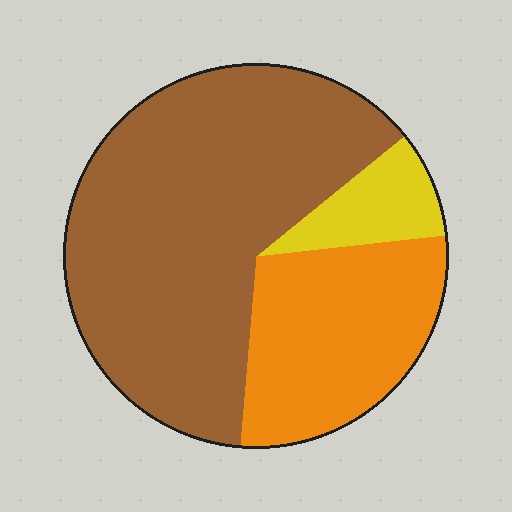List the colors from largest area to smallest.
From largest to smallest: brown, orange, yellow.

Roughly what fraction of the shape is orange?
Orange covers roughly 30% of the shape.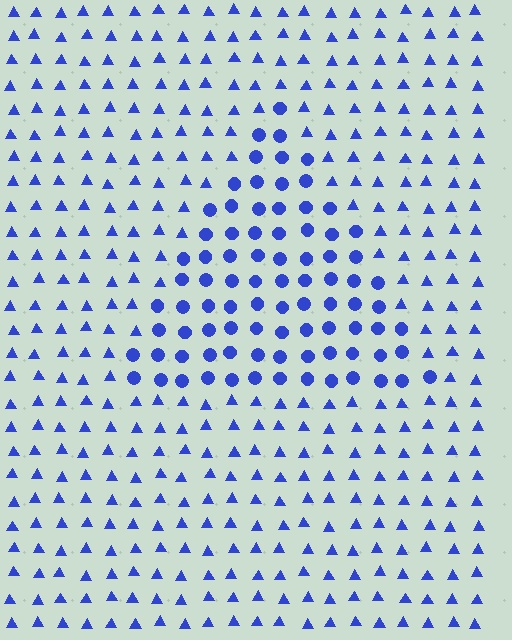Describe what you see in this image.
The image is filled with small blue elements arranged in a uniform grid. A triangle-shaped region contains circles, while the surrounding area contains triangles. The boundary is defined purely by the change in element shape.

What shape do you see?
I see a triangle.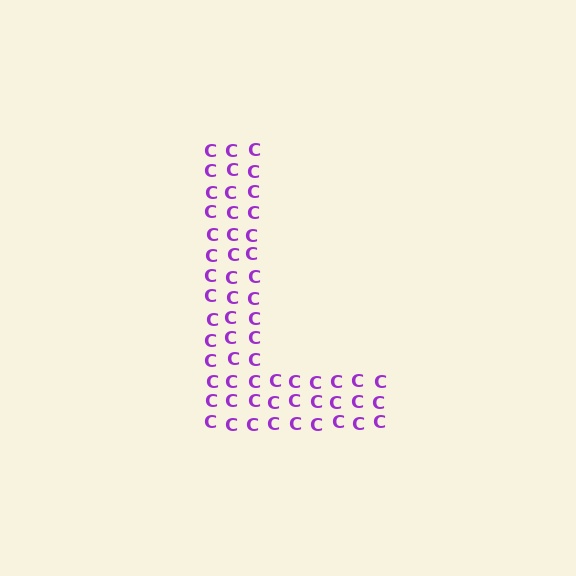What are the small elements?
The small elements are letter C's.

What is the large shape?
The large shape is the letter L.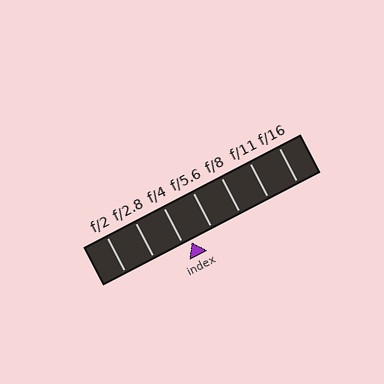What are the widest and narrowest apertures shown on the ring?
The widest aperture shown is f/2 and the narrowest is f/16.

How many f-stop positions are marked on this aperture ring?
There are 7 f-stop positions marked.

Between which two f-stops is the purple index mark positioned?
The index mark is between f/4 and f/5.6.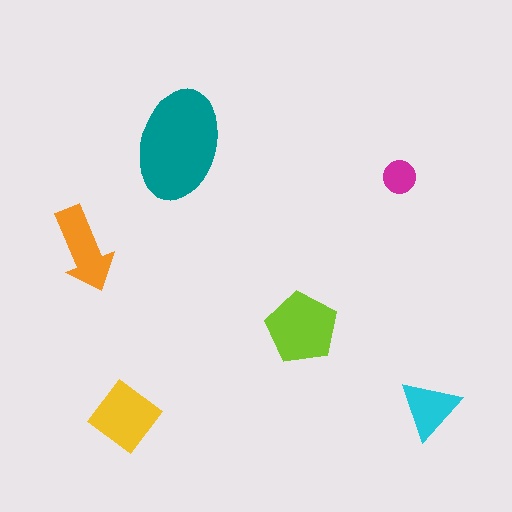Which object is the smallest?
The magenta circle.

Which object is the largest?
The teal ellipse.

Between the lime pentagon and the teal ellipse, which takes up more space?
The teal ellipse.